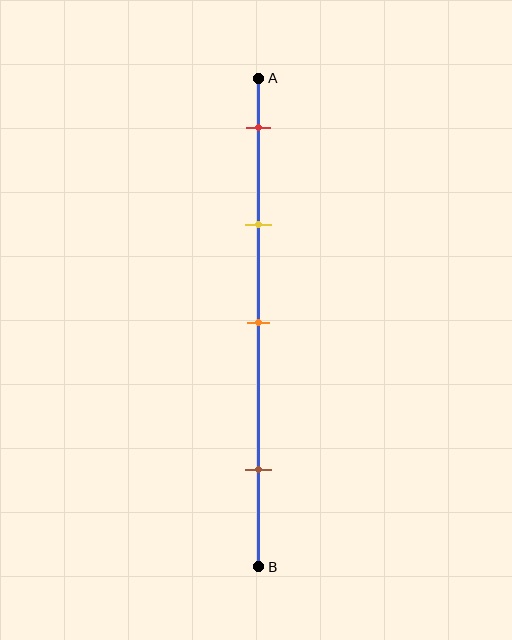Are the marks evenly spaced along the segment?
No, the marks are not evenly spaced.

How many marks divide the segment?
There are 4 marks dividing the segment.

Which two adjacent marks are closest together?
The red and yellow marks are the closest adjacent pair.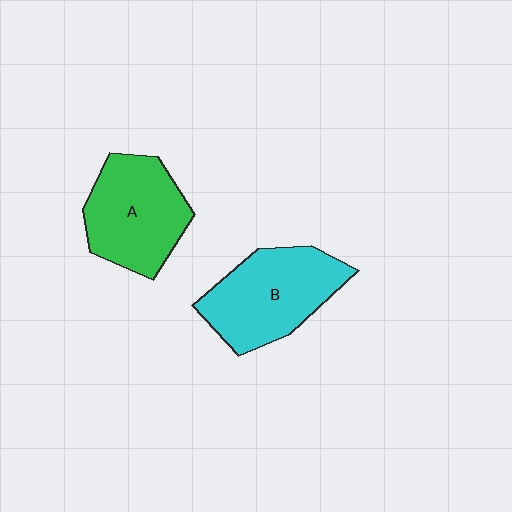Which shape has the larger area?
Shape B (cyan).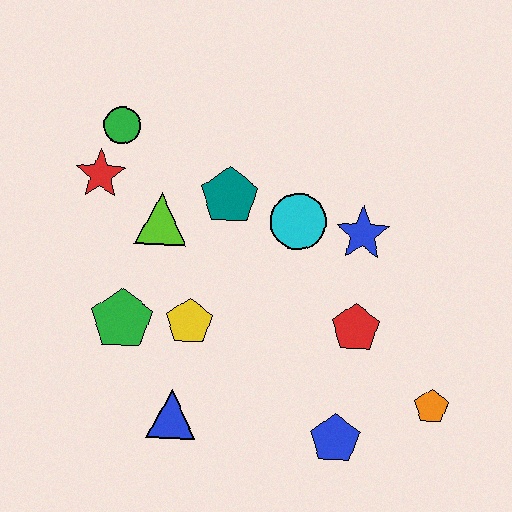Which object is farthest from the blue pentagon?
The green circle is farthest from the blue pentagon.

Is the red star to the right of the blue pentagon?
No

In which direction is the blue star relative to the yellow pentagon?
The blue star is to the right of the yellow pentagon.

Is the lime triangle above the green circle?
No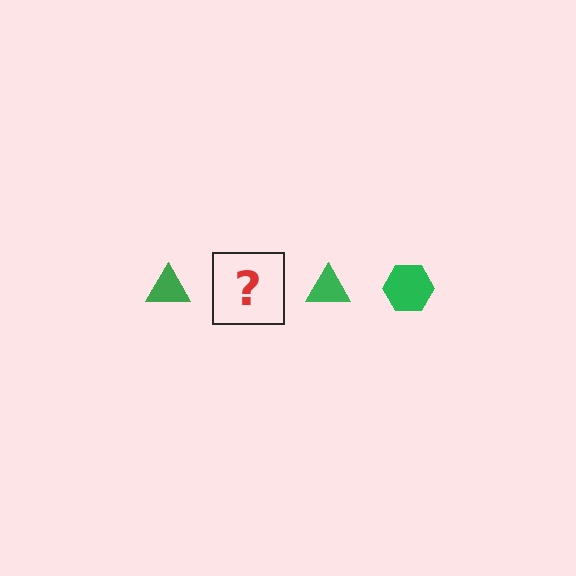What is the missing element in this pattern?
The missing element is a green hexagon.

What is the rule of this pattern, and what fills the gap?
The rule is that the pattern cycles through triangle, hexagon shapes in green. The gap should be filled with a green hexagon.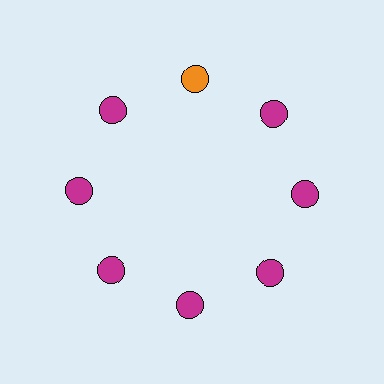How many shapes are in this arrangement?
There are 8 shapes arranged in a ring pattern.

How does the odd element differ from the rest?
It has a different color: orange instead of magenta.